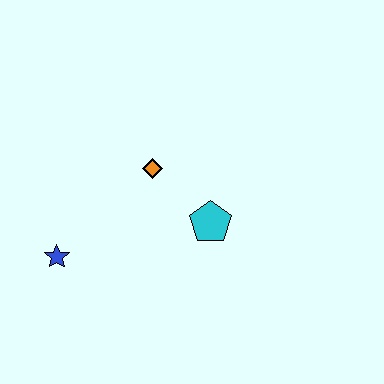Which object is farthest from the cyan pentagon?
The blue star is farthest from the cyan pentagon.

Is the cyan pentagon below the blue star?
No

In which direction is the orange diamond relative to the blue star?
The orange diamond is to the right of the blue star.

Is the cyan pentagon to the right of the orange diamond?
Yes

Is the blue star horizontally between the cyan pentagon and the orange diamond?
No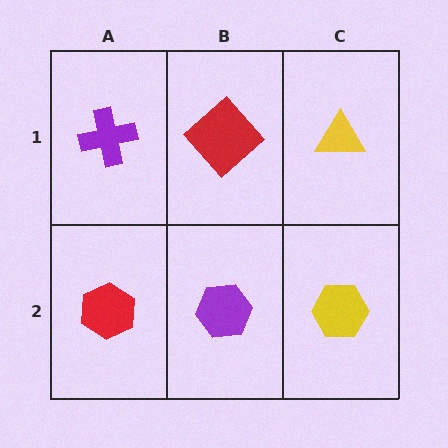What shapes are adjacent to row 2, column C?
A yellow triangle (row 1, column C), a purple hexagon (row 2, column B).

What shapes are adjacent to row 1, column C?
A yellow hexagon (row 2, column C), a red diamond (row 1, column B).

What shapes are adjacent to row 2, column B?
A red diamond (row 1, column B), a red hexagon (row 2, column A), a yellow hexagon (row 2, column C).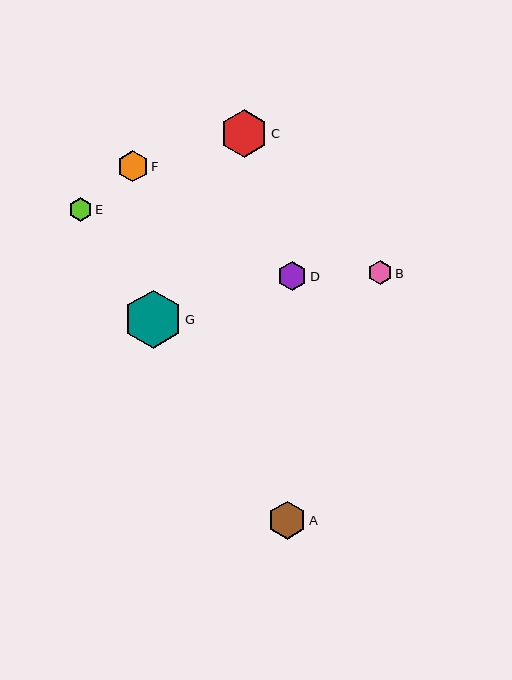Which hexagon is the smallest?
Hexagon E is the smallest with a size of approximately 23 pixels.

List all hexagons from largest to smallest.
From largest to smallest: G, C, A, F, D, B, E.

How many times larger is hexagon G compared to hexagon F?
Hexagon G is approximately 1.9 times the size of hexagon F.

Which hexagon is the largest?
Hexagon G is the largest with a size of approximately 58 pixels.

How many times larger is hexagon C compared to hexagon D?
Hexagon C is approximately 1.7 times the size of hexagon D.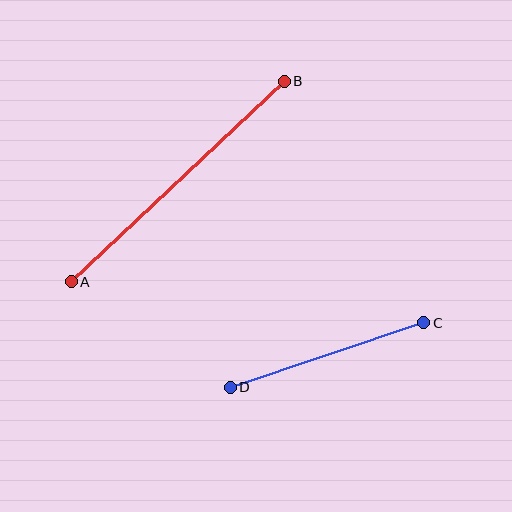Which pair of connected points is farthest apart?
Points A and B are farthest apart.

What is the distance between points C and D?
The distance is approximately 204 pixels.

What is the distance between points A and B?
The distance is approximately 293 pixels.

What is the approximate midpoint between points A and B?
The midpoint is at approximately (178, 182) pixels.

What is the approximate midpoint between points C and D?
The midpoint is at approximately (327, 355) pixels.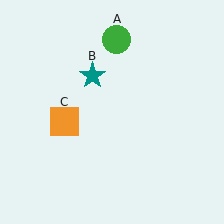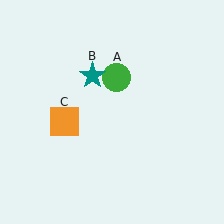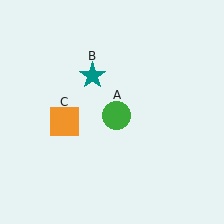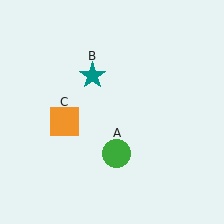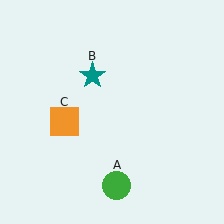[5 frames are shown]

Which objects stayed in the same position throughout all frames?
Teal star (object B) and orange square (object C) remained stationary.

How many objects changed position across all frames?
1 object changed position: green circle (object A).